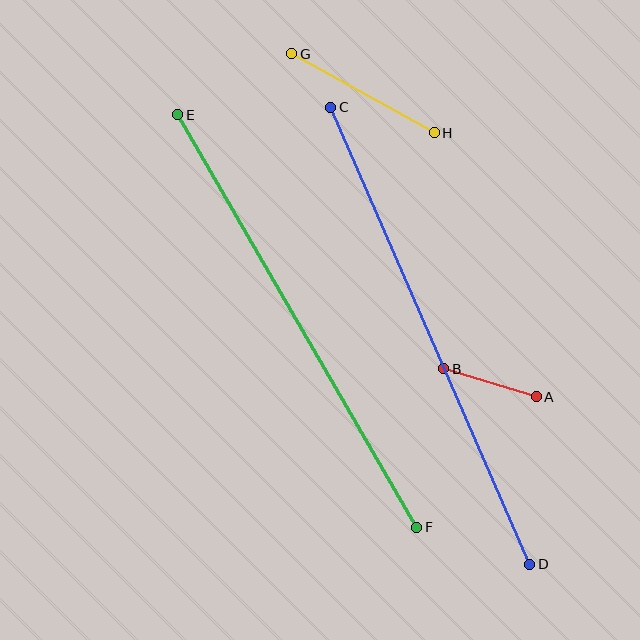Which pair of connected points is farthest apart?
Points C and D are farthest apart.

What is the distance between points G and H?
The distance is approximately 163 pixels.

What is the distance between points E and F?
The distance is approximately 477 pixels.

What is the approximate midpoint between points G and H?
The midpoint is at approximately (363, 93) pixels.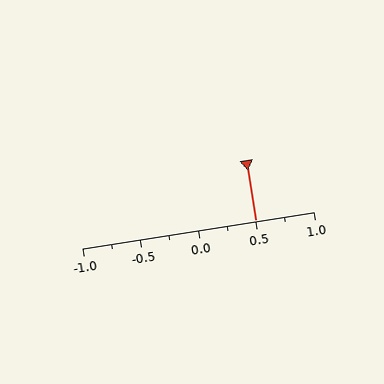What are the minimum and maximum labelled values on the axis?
The axis runs from -1.0 to 1.0.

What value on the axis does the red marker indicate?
The marker indicates approximately 0.5.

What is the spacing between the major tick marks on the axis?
The major ticks are spaced 0.5 apart.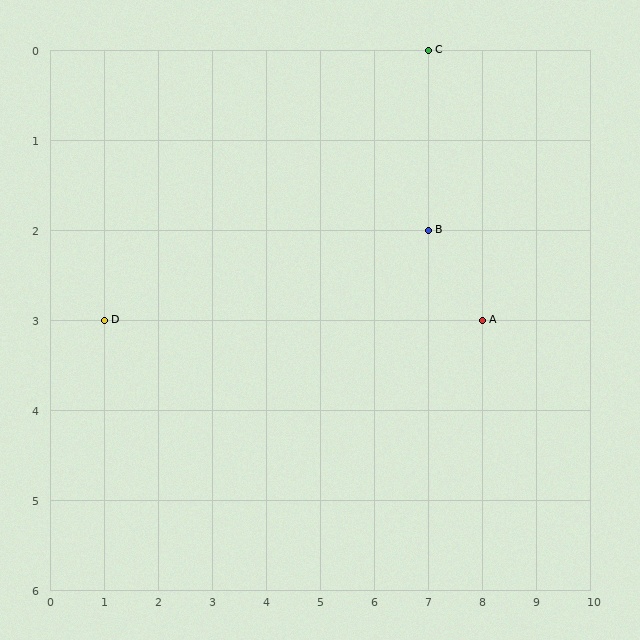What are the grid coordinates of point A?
Point A is at grid coordinates (8, 3).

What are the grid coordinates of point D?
Point D is at grid coordinates (1, 3).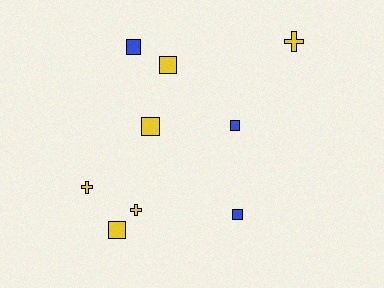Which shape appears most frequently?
Square, with 6 objects.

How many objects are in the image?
There are 9 objects.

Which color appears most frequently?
Yellow, with 6 objects.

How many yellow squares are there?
There are 3 yellow squares.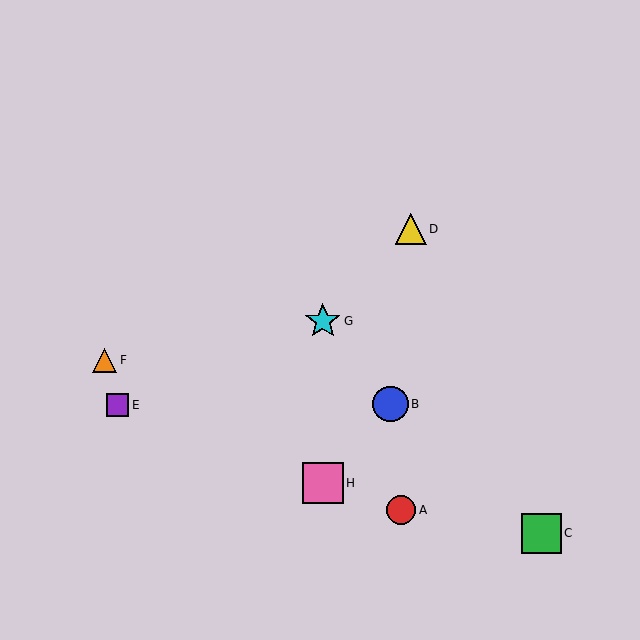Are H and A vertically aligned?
No, H is at x≈323 and A is at x≈401.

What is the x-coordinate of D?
Object D is at x≈411.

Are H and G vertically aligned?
Yes, both are at x≈323.